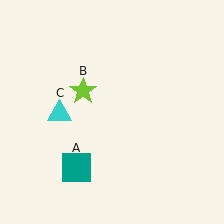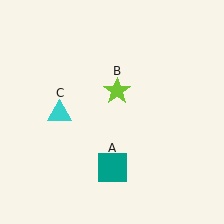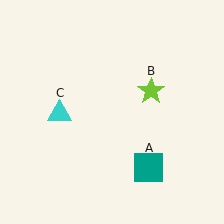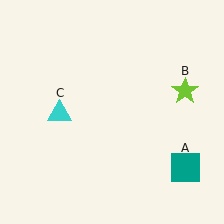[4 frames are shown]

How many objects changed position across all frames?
2 objects changed position: teal square (object A), lime star (object B).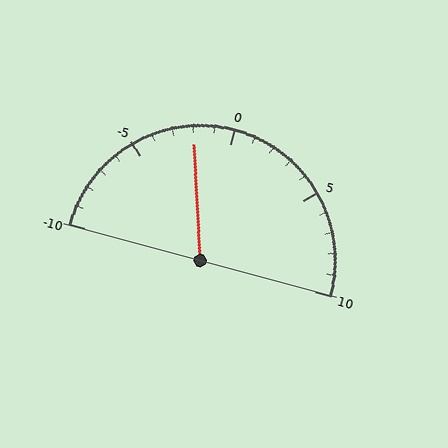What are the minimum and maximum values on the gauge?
The gauge ranges from -10 to 10.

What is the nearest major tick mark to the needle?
The nearest major tick mark is 0.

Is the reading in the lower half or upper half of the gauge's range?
The reading is in the lower half of the range (-10 to 10).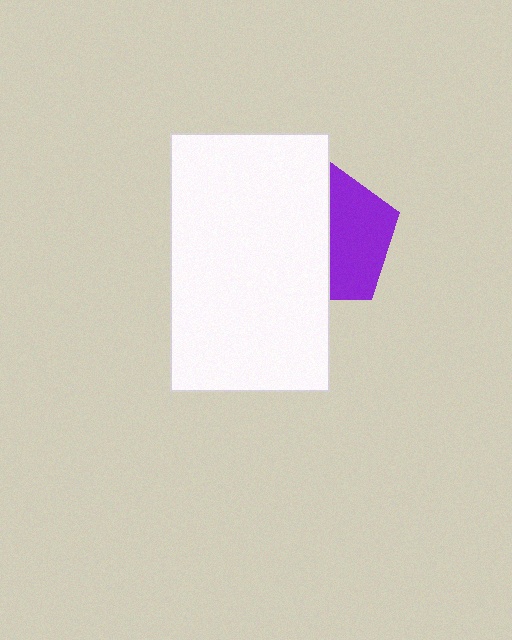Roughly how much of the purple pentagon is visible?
About half of it is visible (roughly 47%).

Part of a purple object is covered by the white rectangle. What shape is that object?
It is a pentagon.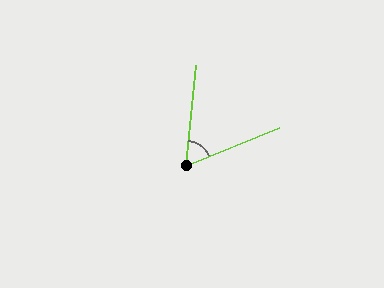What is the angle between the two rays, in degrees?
Approximately 62 degrees.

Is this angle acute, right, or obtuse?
It is acute.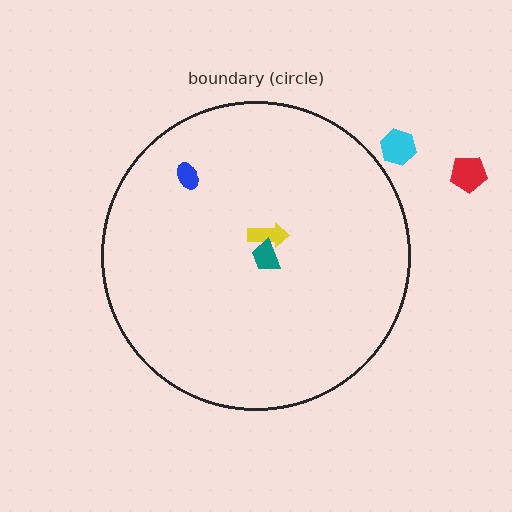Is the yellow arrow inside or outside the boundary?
Inside.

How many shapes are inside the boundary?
3 inside, 2 outside.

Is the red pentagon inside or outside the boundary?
Outside.